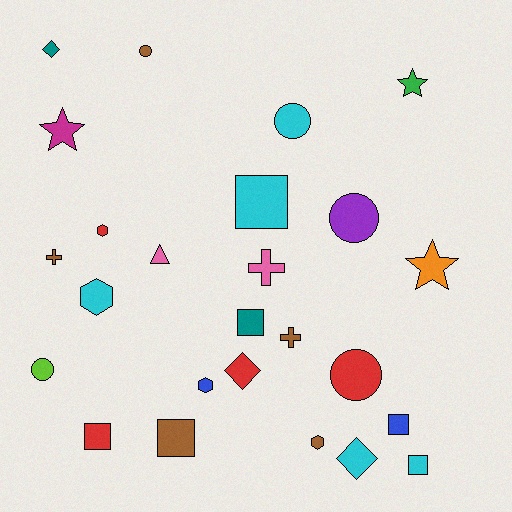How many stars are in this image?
There are 3 stars.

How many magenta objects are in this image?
There is 1 magenta object.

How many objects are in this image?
There are 25 objects.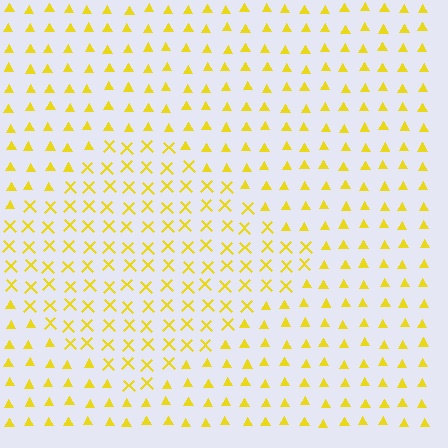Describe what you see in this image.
The image is filled with small yellow elements arranged in a uniform grid. A diamond-shaped region contains X marks, while the surrounding area contains triangles. The boundary is defined purely by the change in element shape.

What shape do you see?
I see a diamond.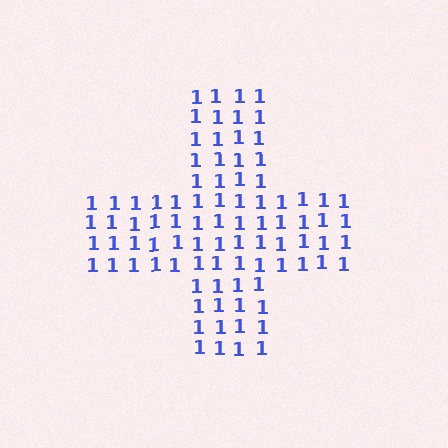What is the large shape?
The large shape is a cross.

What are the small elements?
The small elements are digit 1's.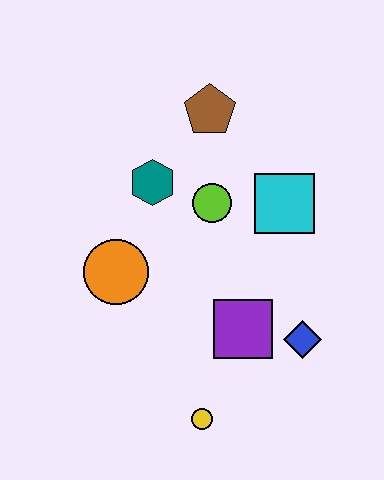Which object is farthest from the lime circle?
The yellow circle is farthest from the lime circle.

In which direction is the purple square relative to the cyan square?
The purple square is below the cyan square.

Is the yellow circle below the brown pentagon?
Yes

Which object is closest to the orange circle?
The teal hexagon is closest to the orange circle.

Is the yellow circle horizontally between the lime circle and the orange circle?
Yes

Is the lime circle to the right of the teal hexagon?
Yes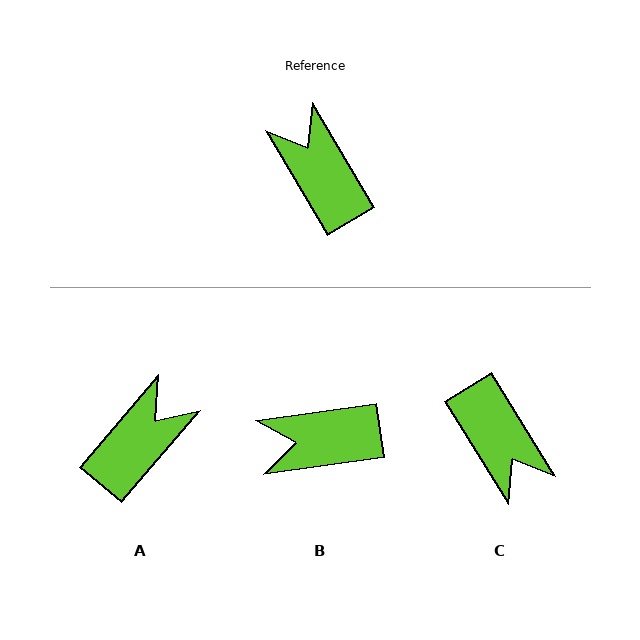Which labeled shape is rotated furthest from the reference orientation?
C, about 179 degrees away.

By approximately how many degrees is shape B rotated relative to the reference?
Approximately 67 degrees counter-clockwise.